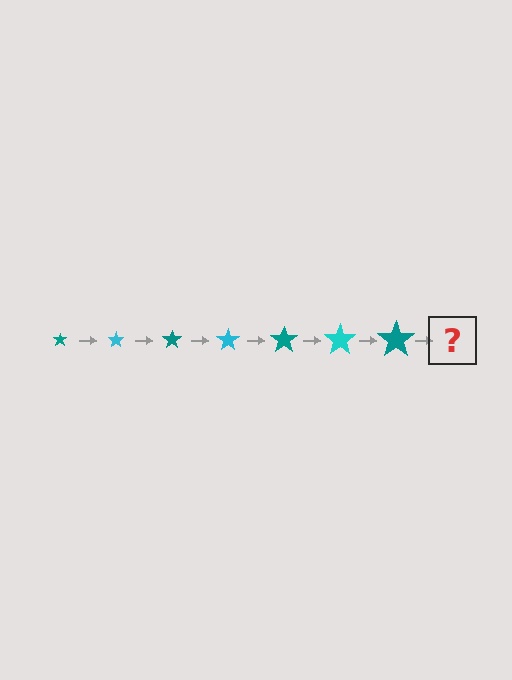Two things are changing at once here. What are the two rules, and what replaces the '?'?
The two rules are that the star grows larger each step and the color cycles through teal and cyan. The '?' should be a cyan star, larger than the previous one.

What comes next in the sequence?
The next element should be a cyan star, larger than the previous one.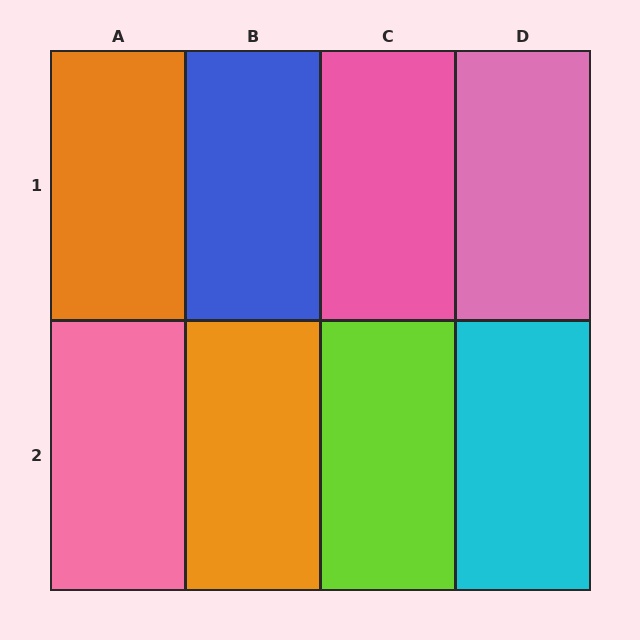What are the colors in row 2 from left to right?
Pink, orange, lime, cyan.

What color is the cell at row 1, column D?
Pink.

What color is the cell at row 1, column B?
Blue.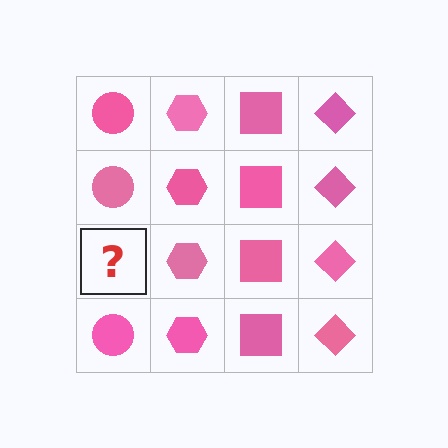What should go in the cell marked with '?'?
The missing cell should contain a pink circle.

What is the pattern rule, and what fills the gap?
The rule is that each column has a consistent shape. The gap should be filled with a pink circle.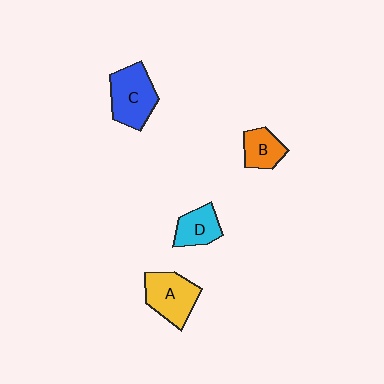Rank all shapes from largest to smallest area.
From largest to smallest: C (blue), A (yellow), D (cyan), B (orange).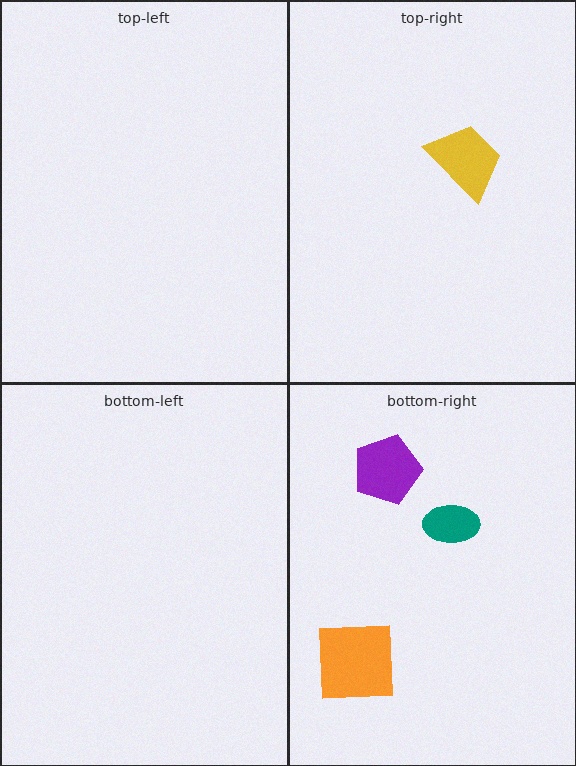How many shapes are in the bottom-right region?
3.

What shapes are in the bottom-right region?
The orange square, the teal ellipse, the purple pentagon.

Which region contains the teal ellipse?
The bottom-right region.